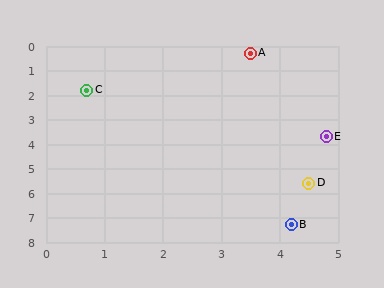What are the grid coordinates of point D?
Point D is at approximately (4.5, 5.6).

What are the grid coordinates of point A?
Point A is at approximately (3.5, 0.3).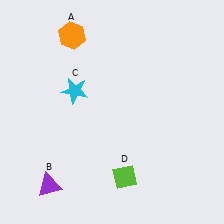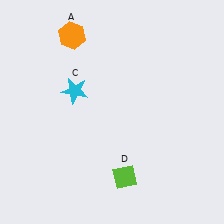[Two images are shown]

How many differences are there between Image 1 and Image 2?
There is 1 difference between the two images.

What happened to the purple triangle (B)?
The purple triangle (B) was removed in Image 2. It was in the bottom-left area of Image 1.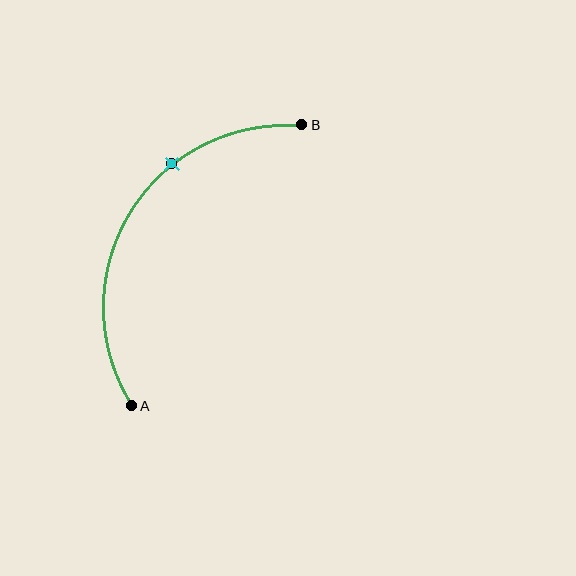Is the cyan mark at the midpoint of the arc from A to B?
No. The cyan mark lies on the arc but is closer to endpoint B. The arc midpoint would be at the point on the curve equidistant along the arc from both A and B.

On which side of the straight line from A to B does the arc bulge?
The arc bulges to the left of the straight line connecting A and B.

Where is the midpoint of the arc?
The arc midpoint is the point on the curve farthest from the straight line joining A and B. It sits to the left of that line.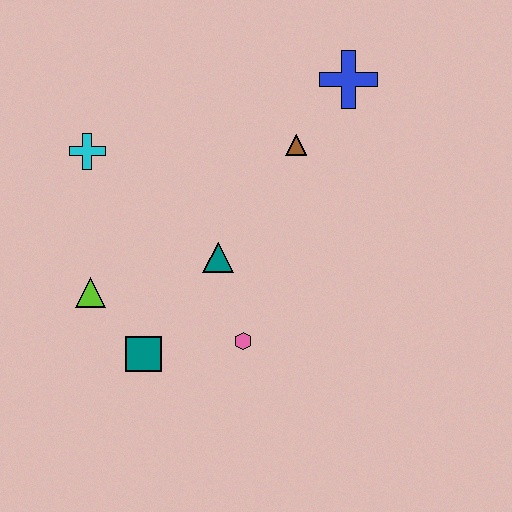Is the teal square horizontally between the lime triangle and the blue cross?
Yes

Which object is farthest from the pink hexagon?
The blue cross is farthest from the pink hexagon.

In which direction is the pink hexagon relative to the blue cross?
The pink hexagon is below the blue cross.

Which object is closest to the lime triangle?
The teal square is closest to the lime triangle.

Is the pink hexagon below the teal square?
No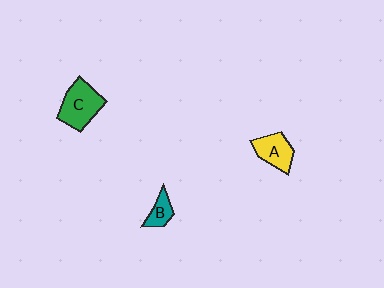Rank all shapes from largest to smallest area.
From largest to smallest: C (green), A (yellow), B (teal).